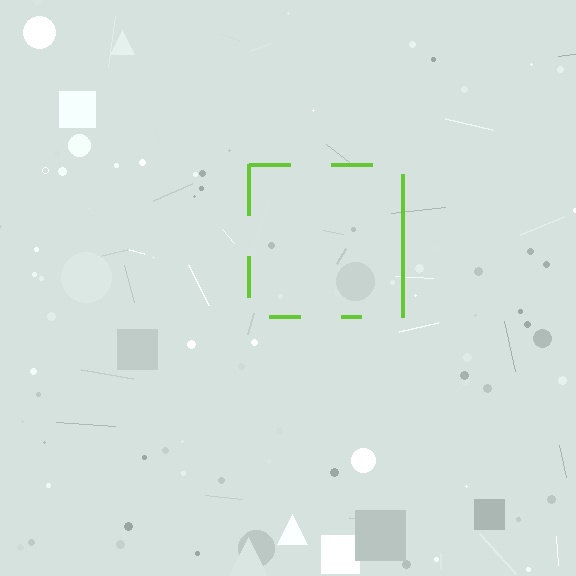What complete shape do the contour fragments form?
The contour fragments form a square.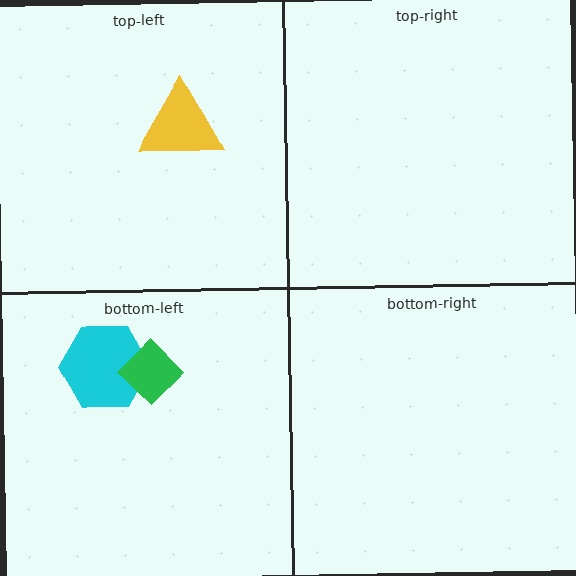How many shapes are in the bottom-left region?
2.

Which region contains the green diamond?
The bottom-left region.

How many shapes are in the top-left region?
1.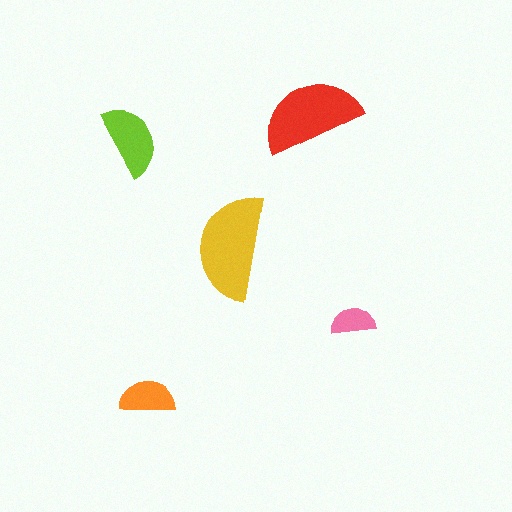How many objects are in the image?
There are 5 objects in the image.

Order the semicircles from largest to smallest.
the yellow one, the red one, the lime one, the orange one, the pink one.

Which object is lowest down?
The orange semicircle is bottommost.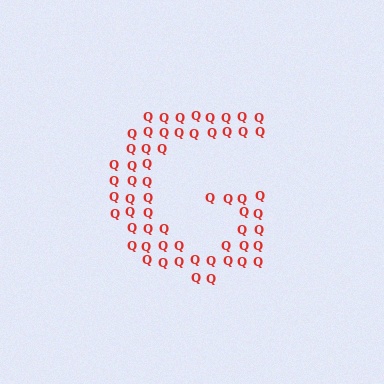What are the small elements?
The small elements are letter Q's.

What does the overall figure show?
The overall figure shows the letter G.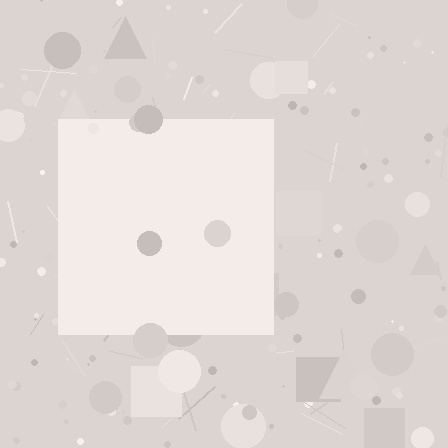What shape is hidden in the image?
A square is hidden in the image.